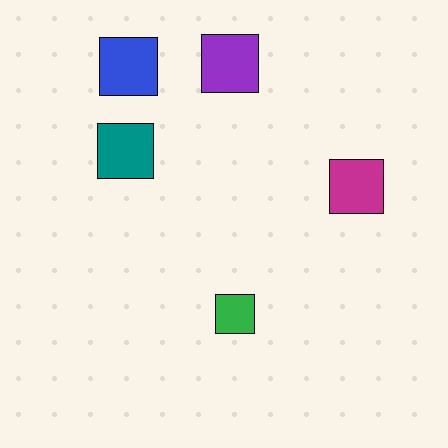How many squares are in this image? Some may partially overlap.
There are 5 squares.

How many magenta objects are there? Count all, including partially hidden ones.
There is 1 magenta object.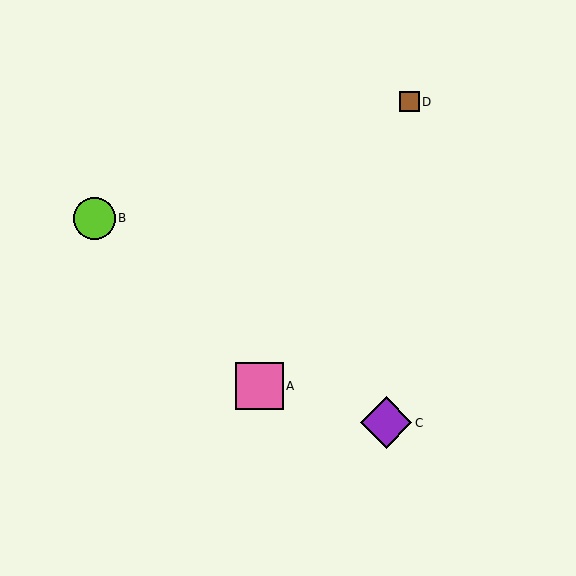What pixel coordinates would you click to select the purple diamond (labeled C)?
Click at (386, 423) to select the purple diamond C.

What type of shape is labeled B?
Shape B is a lime circle.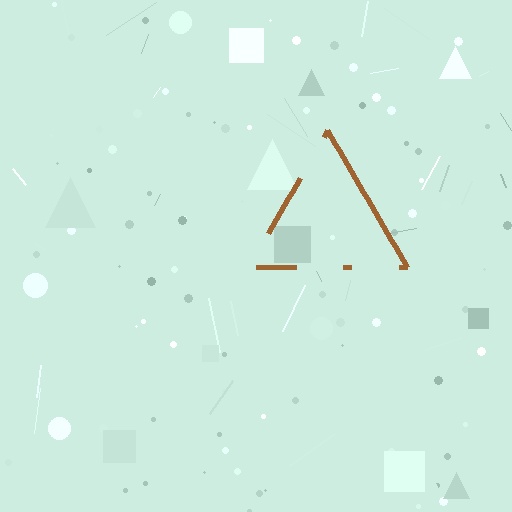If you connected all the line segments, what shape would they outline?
They would outline a triangle.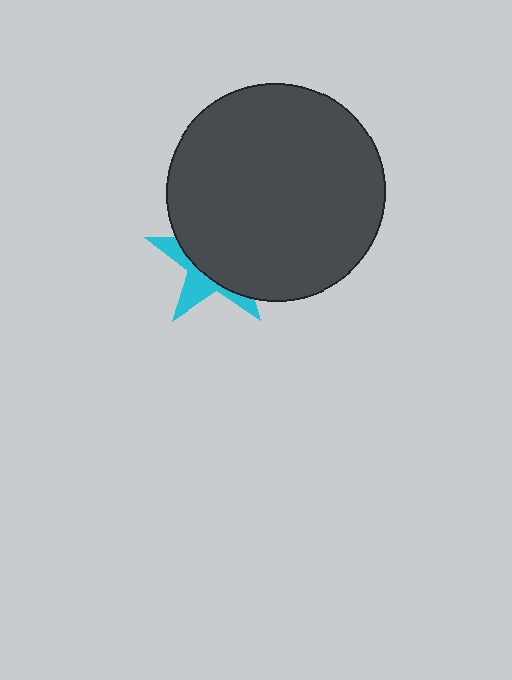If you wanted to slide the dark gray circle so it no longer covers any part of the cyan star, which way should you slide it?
Slide it toward the upper-right — that is the most direct way to separate the two shapes.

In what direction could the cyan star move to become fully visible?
The cyan star could move toward the lower-left. That would shift it out from behind the dark gray circle entirely.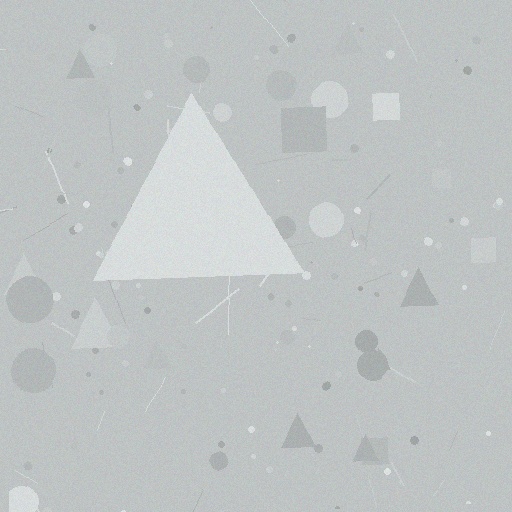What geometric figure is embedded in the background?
A triangle is embedded in the background.